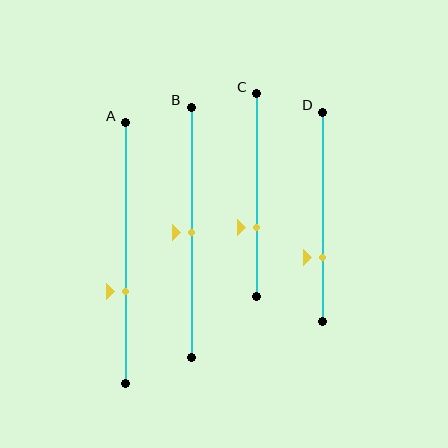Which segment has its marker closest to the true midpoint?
Segment B has its marker closest to the true midpoint.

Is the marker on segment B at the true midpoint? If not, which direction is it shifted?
Yes, the marker on segment B is at the true midpoint.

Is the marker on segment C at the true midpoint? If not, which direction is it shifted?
No, the marker on segment C is shifted downward by about 16% of the segment length.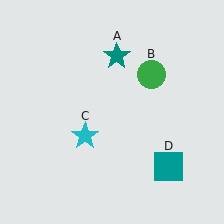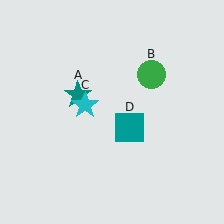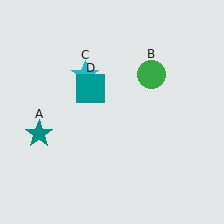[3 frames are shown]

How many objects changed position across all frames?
3 objects changed position: teal star (object A), cyan star (object C), teal square (object D).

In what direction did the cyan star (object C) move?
The cyan star (object C) moved up.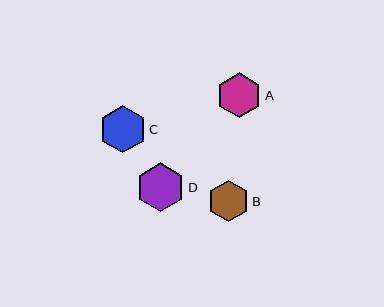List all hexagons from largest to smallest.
From largest to smallest: D, C, A, B.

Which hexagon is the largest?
Hexagon D is the largest with a size of approximately 49 pixels.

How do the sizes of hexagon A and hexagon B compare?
Hexagon A and hexagon B are approximately the same size.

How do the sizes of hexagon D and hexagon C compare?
Hexagon D and hexagon C are approximately the same size.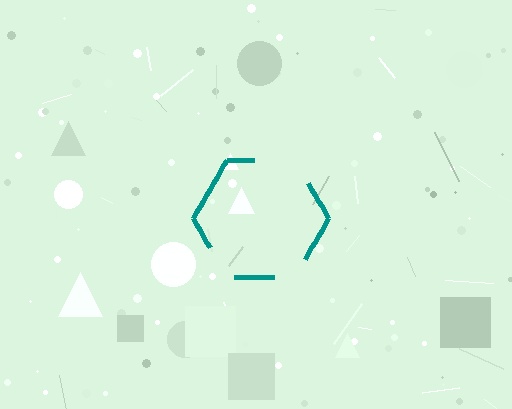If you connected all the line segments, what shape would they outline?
They would outline a hexagon.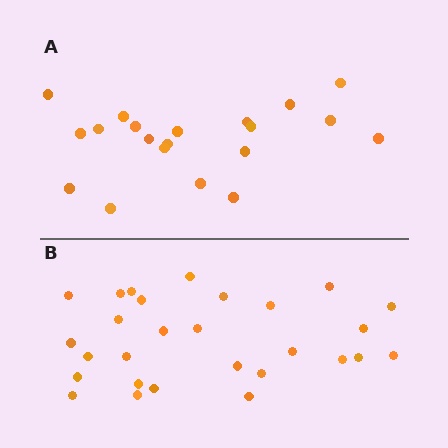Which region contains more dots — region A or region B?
Region B (the bottom region) has more dots.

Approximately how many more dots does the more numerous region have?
Region B has roughly 8 or so more dots than region A.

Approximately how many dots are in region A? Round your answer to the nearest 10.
About 20 dots.